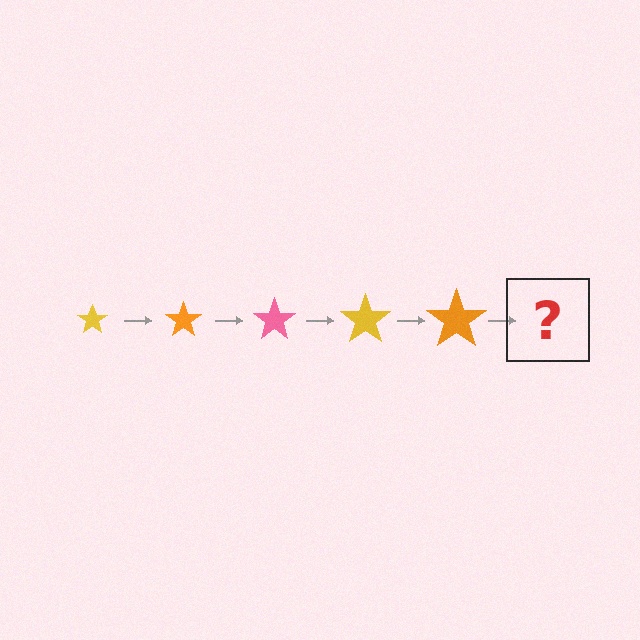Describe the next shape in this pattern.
It should be a pink star, larger than the previous one.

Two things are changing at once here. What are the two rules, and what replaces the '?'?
The two rules are that the star grows larger each step and the color cycles through yellow, orange, and pink. The '?' should be a pink star, larger than the previous one.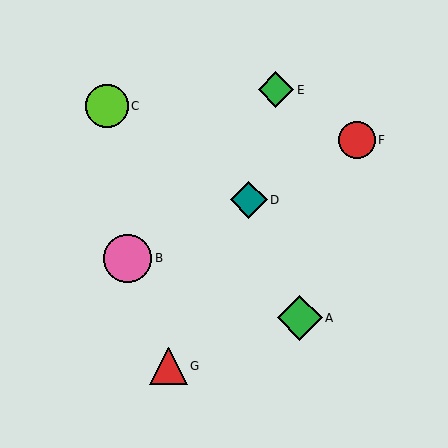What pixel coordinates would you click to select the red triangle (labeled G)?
Click at (168, 366) to select the red triangle G.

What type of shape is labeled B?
Shape B is a pink circle.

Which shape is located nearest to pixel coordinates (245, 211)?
The teal diamond (labeled D) at (249, 200) is nearest to that location.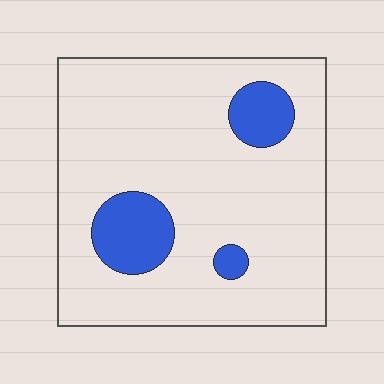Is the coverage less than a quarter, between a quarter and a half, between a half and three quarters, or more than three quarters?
Less than a quarter.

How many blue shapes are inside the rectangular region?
3.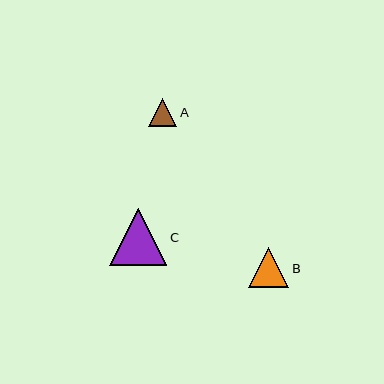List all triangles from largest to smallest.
From largest to smallest: C, B, A.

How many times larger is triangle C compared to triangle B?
Triangle C is approximately 1.5 times the size of triangle B.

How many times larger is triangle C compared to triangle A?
Triangle C is approximately 2.0 times the size of triangle A.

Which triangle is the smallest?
Triangle A is the smallest with a size of approximately 28 pixels.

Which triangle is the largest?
Triangle C is the largest with a size of approximately 58 pixels.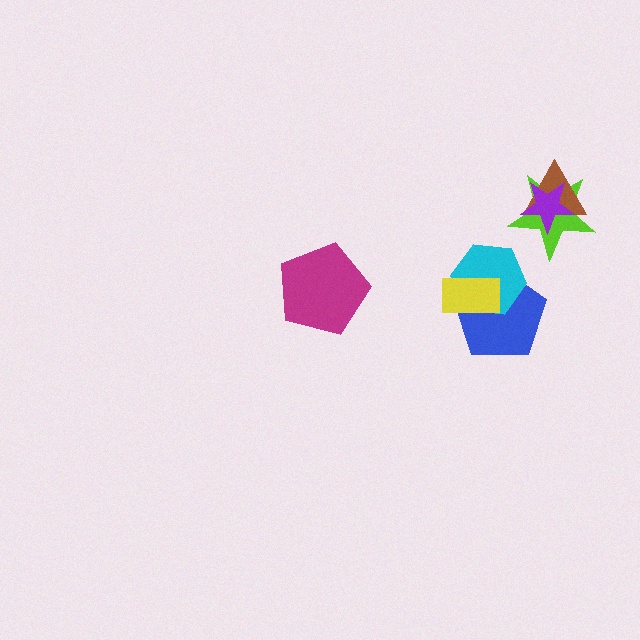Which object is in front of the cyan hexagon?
The yellow rectangle is in front of the cyan hexagon.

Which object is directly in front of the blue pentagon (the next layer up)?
The cyan hexagon is directly in front of the blue pentagon.